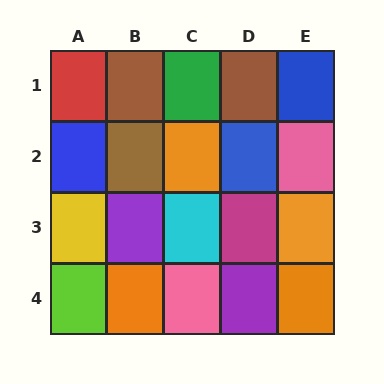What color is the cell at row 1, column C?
Green.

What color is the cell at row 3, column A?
Yellow.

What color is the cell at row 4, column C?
Pink.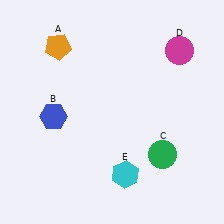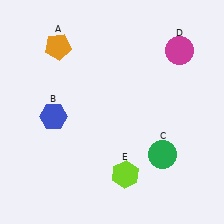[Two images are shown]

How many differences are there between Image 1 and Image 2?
There is 1 difference between the two images.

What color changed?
The hexagon (E) changed from cyan in Image 1 to lime in Image 2.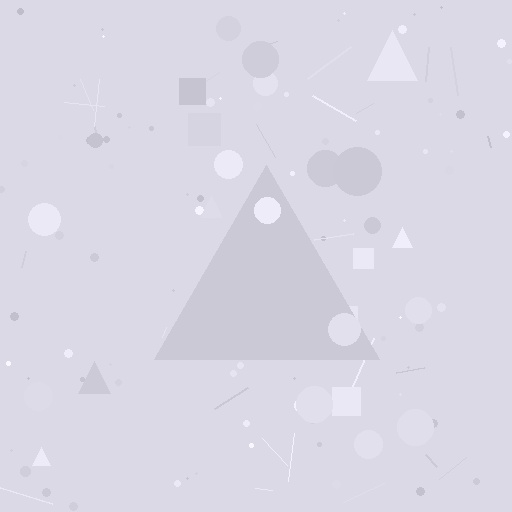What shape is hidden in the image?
A triangle is hidden in the image.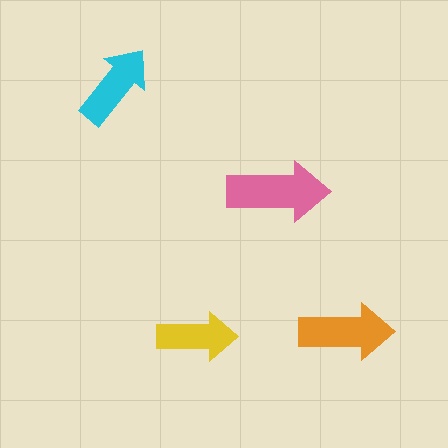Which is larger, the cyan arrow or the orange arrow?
The orange one.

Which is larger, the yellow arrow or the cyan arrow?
The cyan one.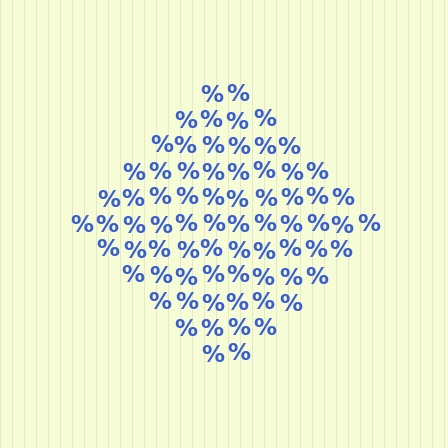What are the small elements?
The small elements are percent signs.